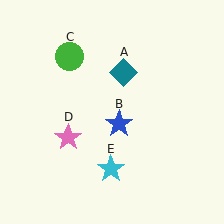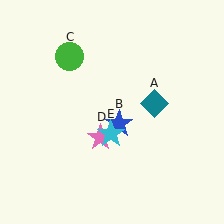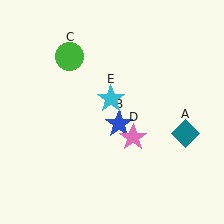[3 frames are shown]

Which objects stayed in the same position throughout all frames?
Blue star (object B) and green circle (object C) remained stationary.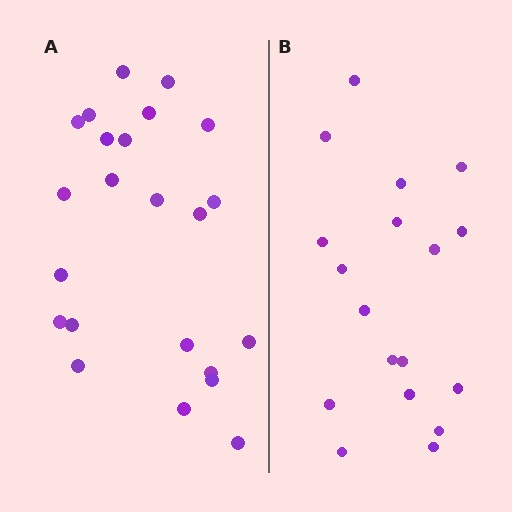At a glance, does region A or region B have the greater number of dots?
Region A (the left region) has more dots.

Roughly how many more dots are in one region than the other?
Region A has about 5 more dots than region B.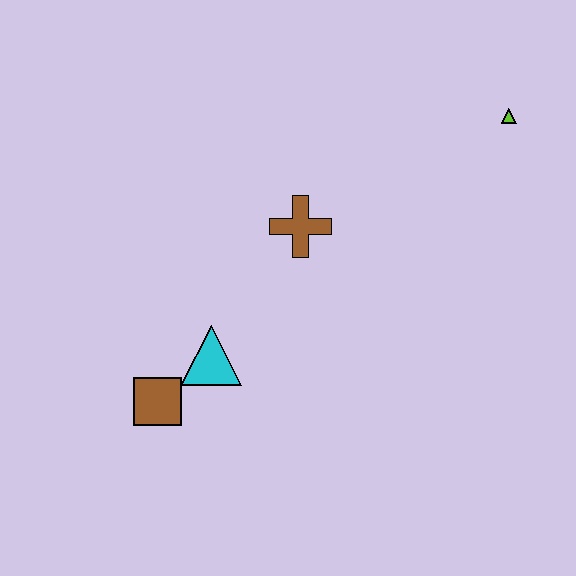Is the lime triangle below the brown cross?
No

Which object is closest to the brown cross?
The cyan triangle is closest to the brown cross.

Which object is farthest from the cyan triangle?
The lime triangle is farthest from the cyan triangle.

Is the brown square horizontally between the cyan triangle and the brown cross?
No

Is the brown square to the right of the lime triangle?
No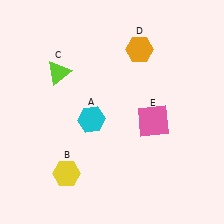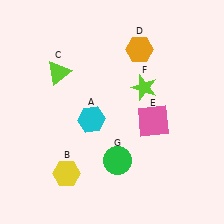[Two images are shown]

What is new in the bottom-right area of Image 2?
A green circle (G) was added in the bottom-right area of Image 2.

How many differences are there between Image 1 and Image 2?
There are 2 differences between the two images.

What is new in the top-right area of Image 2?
A lime star (F) was added in the top-right area of Image 2.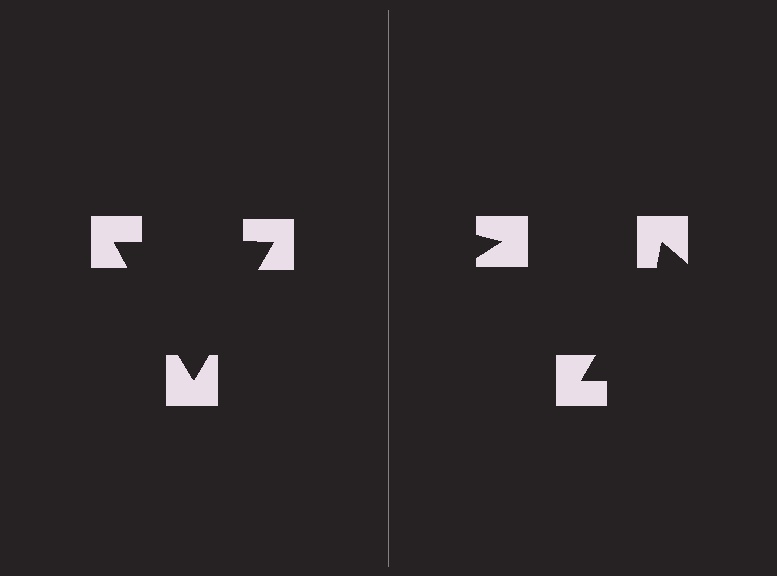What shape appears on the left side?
An illusory triangle.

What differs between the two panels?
The notched squares are positioned identically on both sides; only the wedge orientations differ. On the left they align to a triangle; on the right they are misaligned.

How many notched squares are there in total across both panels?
6 — 3 on each side.